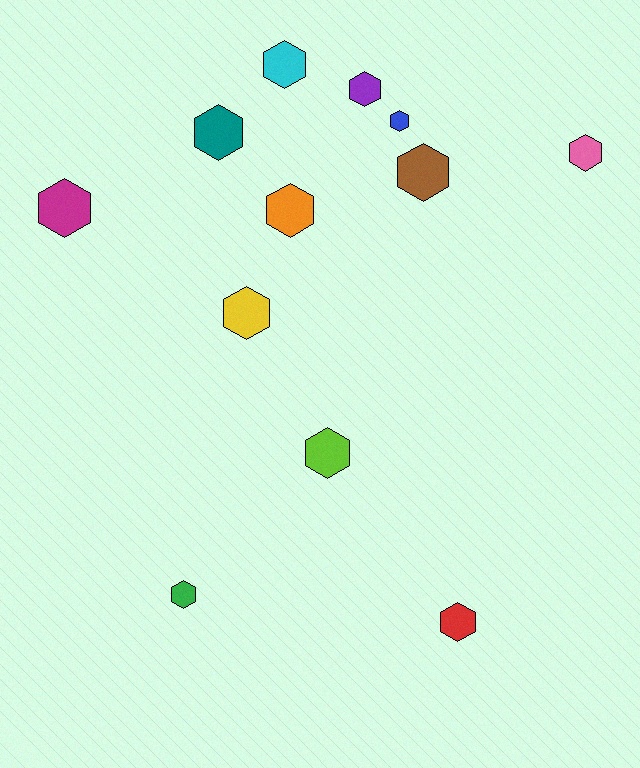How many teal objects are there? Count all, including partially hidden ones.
There is 1 teal object.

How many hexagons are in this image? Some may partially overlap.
There are 12 hexagons.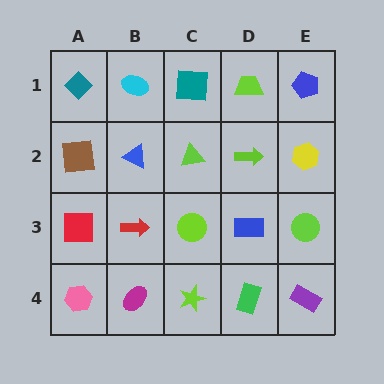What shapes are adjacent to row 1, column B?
A blue triangle (row 2, column B), a teal diamond (row 1, column A), a teal square (row 1, column C).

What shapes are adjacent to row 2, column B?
A cyan ellipse (row 1, column B), a red arrow (row 3, column B), a brown square (row 2, column A), a lime triangle (row 2, column C).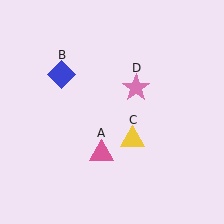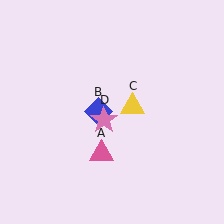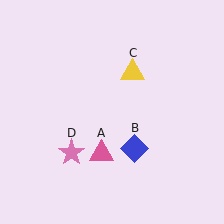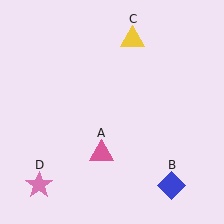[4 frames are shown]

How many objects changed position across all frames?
3 objects changed position: blue diamond (object B), yellow triangle (object C), pink star (object D).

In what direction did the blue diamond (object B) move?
The blue diamond (object B) moved down and to the right.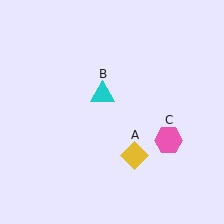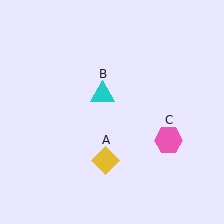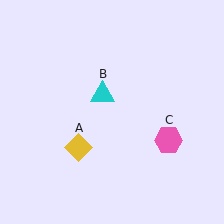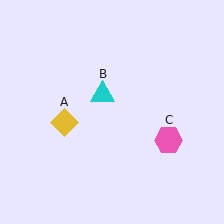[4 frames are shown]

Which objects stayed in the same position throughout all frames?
Cyan triangle (object B) and pink hexagon (object C) remained stationary.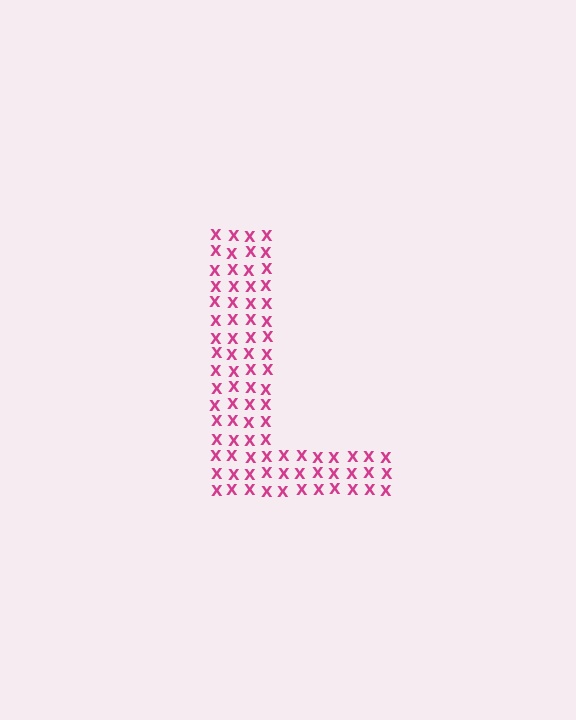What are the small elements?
The small elements are letter X's.